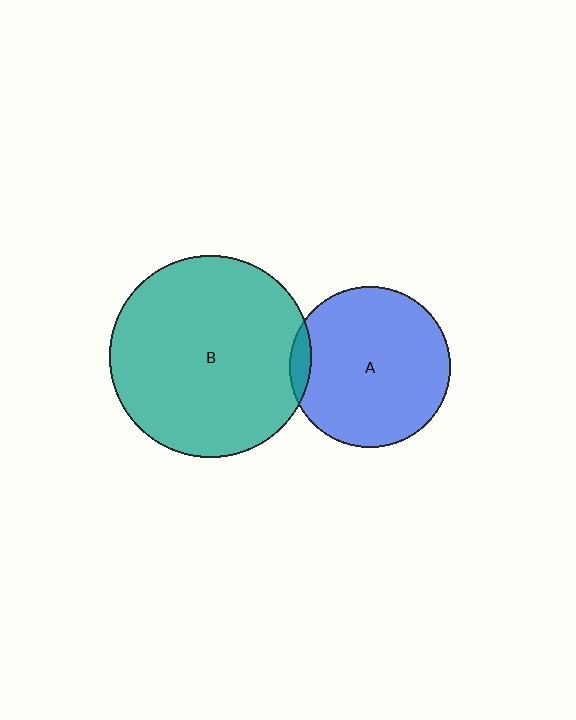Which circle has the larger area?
Circle B (teal).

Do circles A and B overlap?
Yes.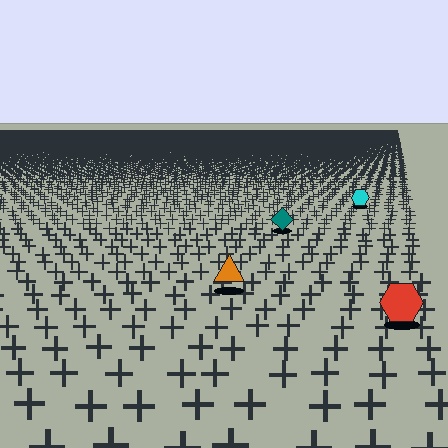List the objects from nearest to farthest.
From nearest to farthest: the red hexagon, the orange triangle, the teal diamond, the cyan hexagon.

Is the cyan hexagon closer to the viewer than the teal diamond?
No. The teal diamond is closer — you can tell from the texture gradient: the ground texture is coarser near it.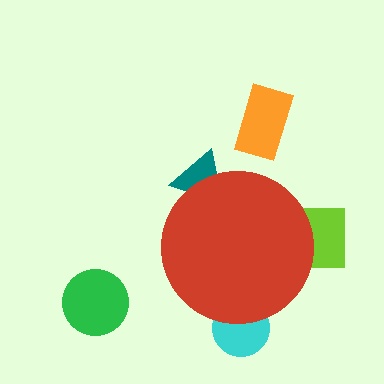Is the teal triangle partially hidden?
Yes, the teal triangle is partially hidden behind the red circle.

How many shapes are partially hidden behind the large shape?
3 shapes are partially hidden.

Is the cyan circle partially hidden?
Yes, the cyan circle is partially hidden behind the red circle.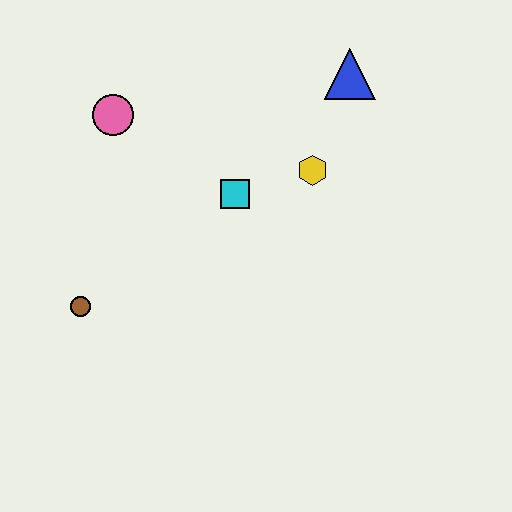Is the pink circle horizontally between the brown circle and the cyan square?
Yes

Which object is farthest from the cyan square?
The brown circle is farthest from the cyan square.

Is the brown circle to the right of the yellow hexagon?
No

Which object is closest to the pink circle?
The cyan square is closest to the pink circle.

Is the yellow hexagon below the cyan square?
No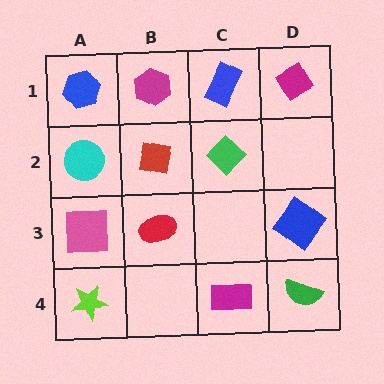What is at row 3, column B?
A red ellipse.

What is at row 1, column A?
A blue hexagon.